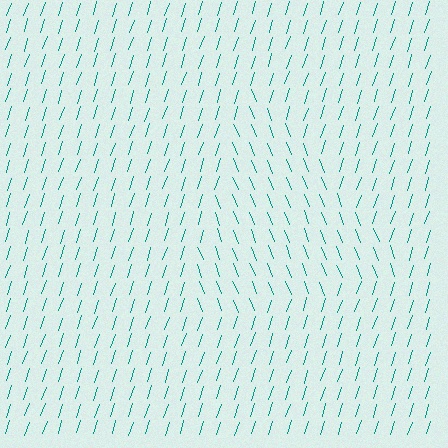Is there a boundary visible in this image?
Yes, there is a texture boundary formed by a change in line orientation.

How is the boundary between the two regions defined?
The boundary is defined purely by a change in line orientation (approximately 39 degrees difference). All lines are the same color and thickness.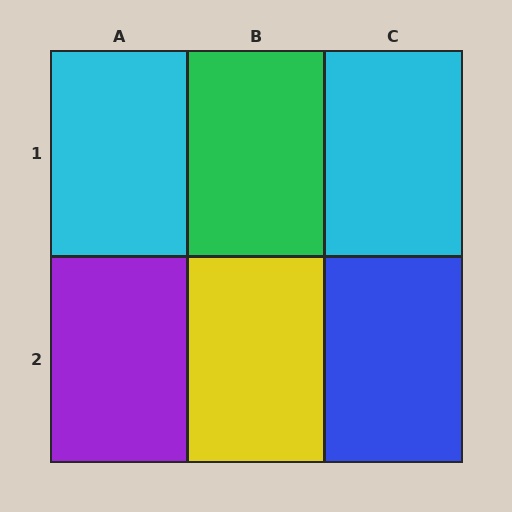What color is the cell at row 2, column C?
Blue.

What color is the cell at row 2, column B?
Yellow.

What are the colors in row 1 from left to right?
Cyan, green, cyan.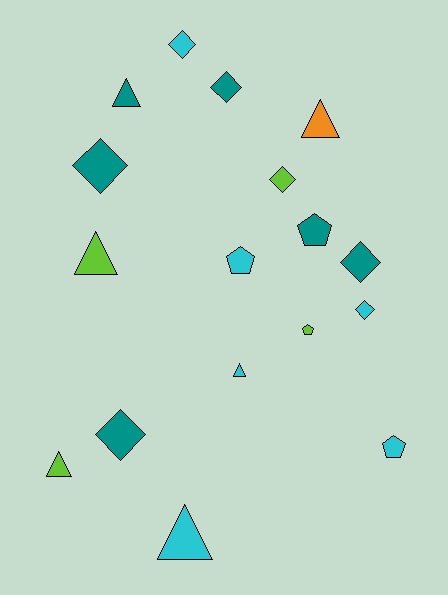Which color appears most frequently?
Teal, with 6 objects.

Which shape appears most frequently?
Diamond, with 7 objects.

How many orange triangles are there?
There is 1 orange triangle.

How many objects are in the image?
There are 17 objects.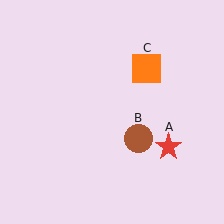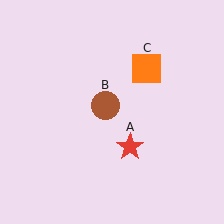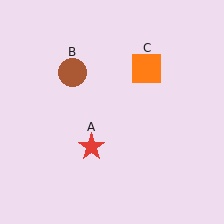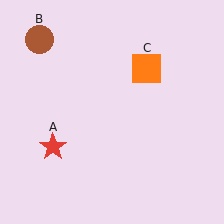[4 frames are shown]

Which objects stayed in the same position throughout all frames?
Orange square (object C) remained stationary.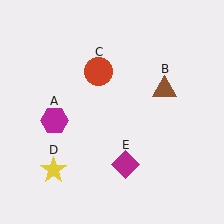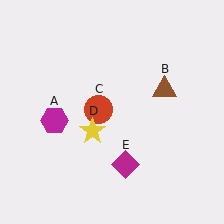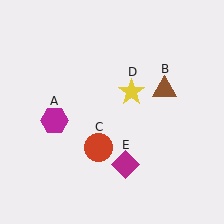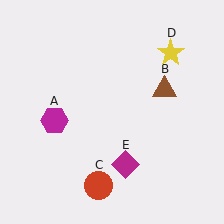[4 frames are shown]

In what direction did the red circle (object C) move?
The red circle (object C) moved down.